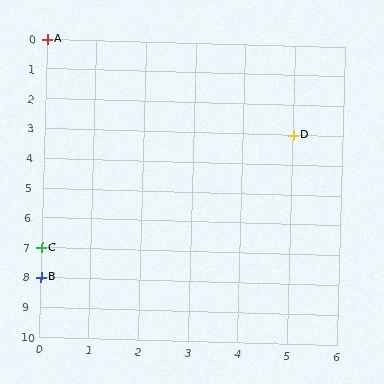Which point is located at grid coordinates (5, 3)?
Point D is at (5, 3).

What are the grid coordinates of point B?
Point B is at grid coordinates (0, 8).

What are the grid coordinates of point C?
Point C is at grid coordinates (0, 7).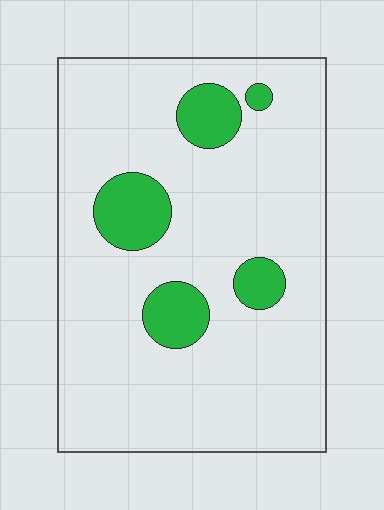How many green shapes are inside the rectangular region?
5.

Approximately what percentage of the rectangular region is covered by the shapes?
Approximately 15%.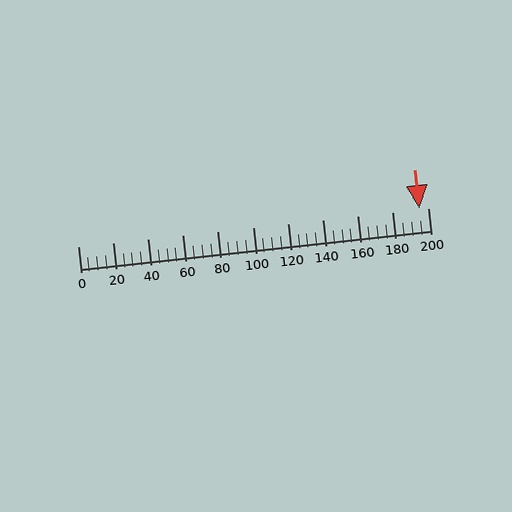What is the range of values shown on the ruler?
The ruler shows values from 0 to 200.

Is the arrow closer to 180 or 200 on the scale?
The arrow is closer to 200.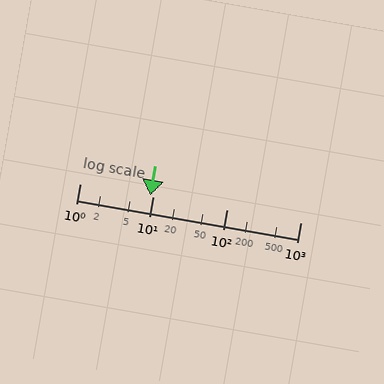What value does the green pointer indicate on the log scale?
The pointer indicates approximately 9.2.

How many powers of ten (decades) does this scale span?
The scale spans 3 decades, from 1 to 1000.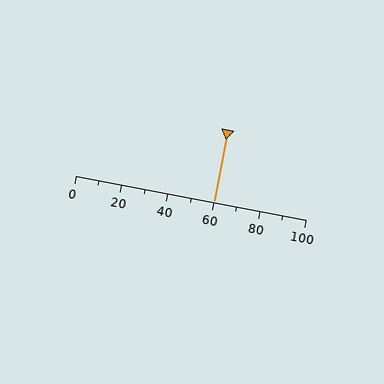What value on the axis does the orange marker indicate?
The marker indicates approximately 60.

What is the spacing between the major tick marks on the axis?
The major ticks are spaced 20 apart.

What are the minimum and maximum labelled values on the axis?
The axis runs from 0 to 100.